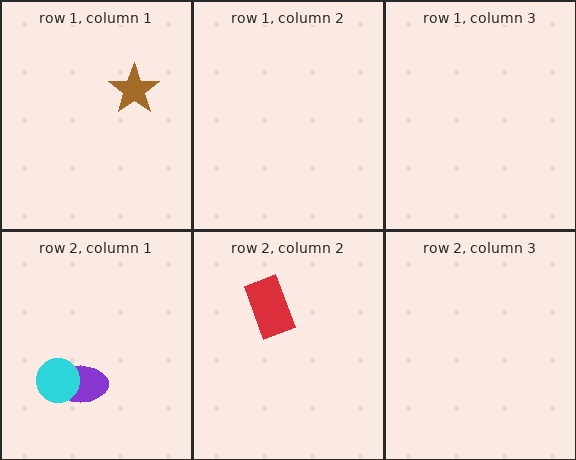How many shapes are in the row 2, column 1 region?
2.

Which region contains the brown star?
The row 1, column 1 region.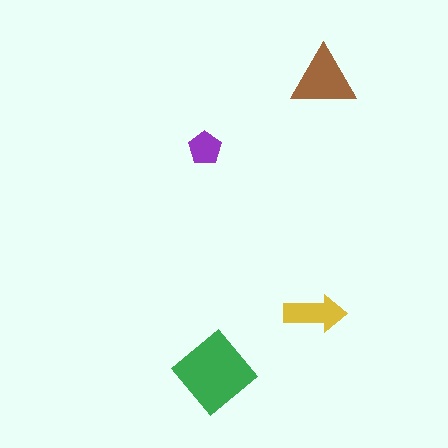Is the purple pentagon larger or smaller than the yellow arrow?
Smaller.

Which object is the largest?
The green diamond.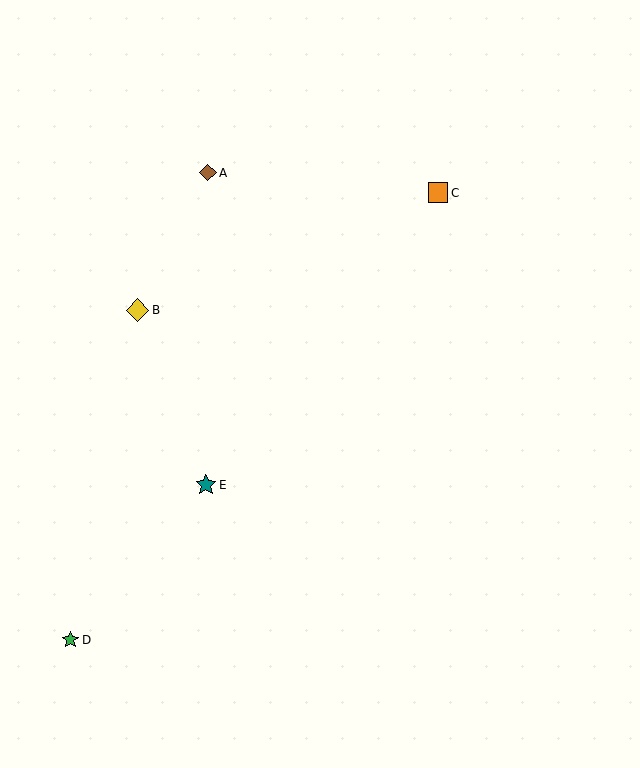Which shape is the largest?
The yellow diamond (labeled B) is the largest.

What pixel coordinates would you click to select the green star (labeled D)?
Click at (70, 640) to select the green star D.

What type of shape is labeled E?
Shape E is a teal star.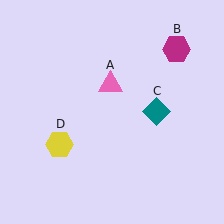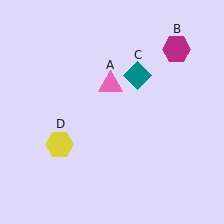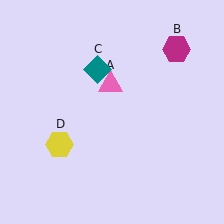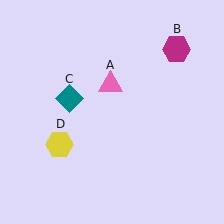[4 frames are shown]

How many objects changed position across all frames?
1 object changed position: teal diamond (object C).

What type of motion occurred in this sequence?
The teal diamond (object C) rotated counterclockwise around the center of the scene.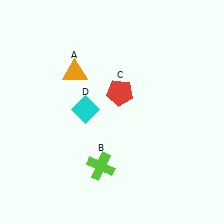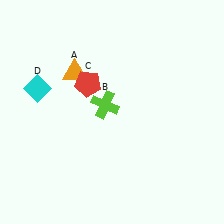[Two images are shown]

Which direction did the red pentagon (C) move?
The red pentagon (C) moved left.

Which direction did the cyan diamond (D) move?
The cyan diamond (D) moved left.